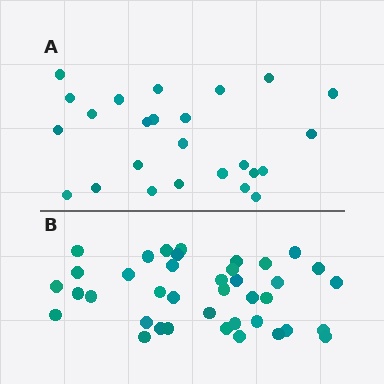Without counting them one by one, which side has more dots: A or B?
Region B (the bottom region) has more dots.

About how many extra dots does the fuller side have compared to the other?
Region B has approximately 15 more dots than region A.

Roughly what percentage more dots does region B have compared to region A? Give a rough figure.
About 55% more.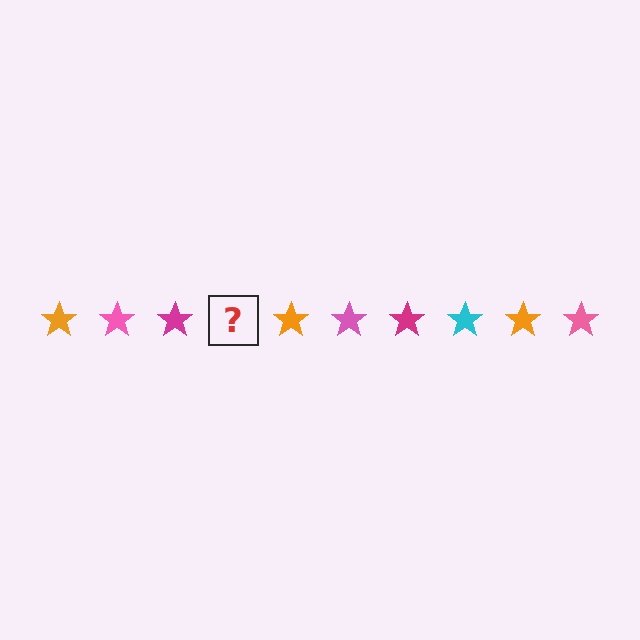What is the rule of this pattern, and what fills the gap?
The rule is that the pattern cycles through orange, pink, magenta, cyan stars. The gap should be filled with a cyan star.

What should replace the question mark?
The question mark should be replaced with a cyan star.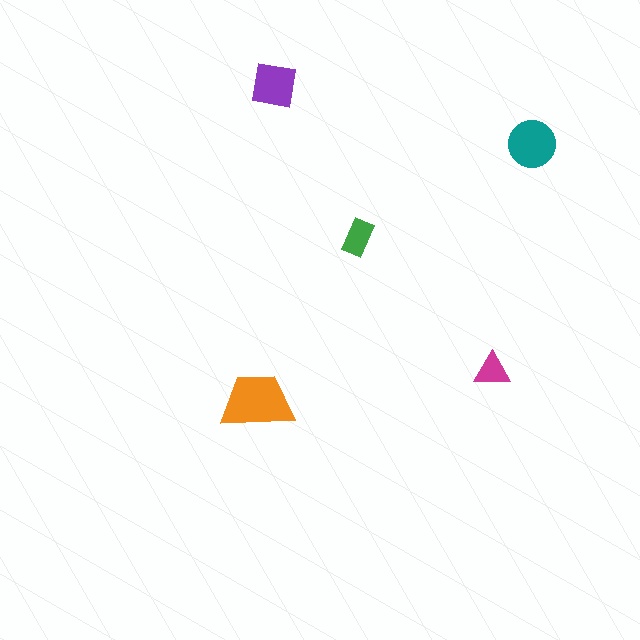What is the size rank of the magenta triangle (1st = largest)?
5th.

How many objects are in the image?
There are 5 objects in the image.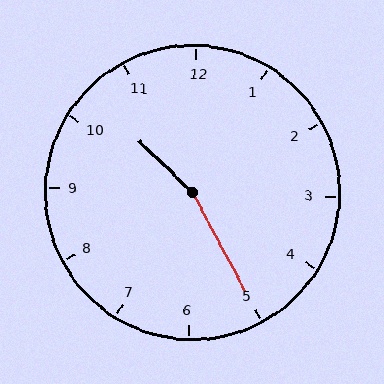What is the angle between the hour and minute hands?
Approximately 162 degrees.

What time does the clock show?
10:25.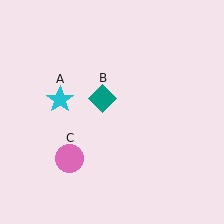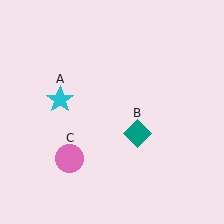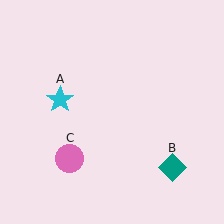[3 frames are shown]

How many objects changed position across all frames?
1 object changed position: teal diamond (object B).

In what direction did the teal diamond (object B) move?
The teal diamond (object B) moved down and to the right.